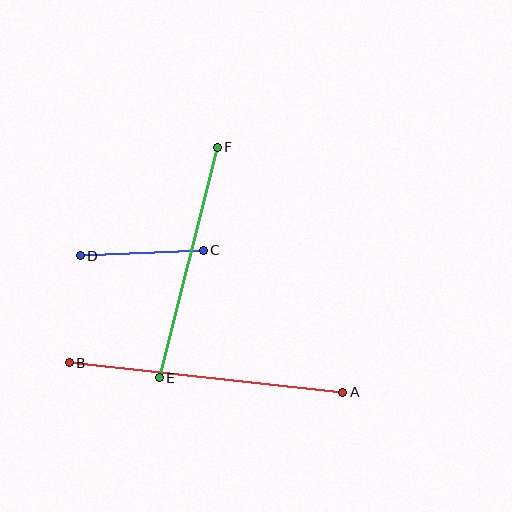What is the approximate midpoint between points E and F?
The midpoint is at approximately (188, 262) pixels.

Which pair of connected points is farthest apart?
Points A and B are farthest apart.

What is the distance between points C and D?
The distance is approximately 123 pixels.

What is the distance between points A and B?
The distance is approximately 275 pixels.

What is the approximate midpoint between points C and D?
The midpoint is at approximately (142, 253) pixels.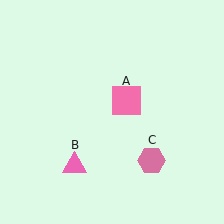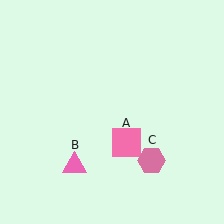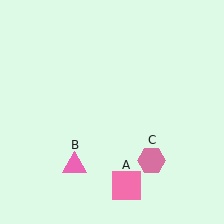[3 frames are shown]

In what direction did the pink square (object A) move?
The pink square (object A) moved down.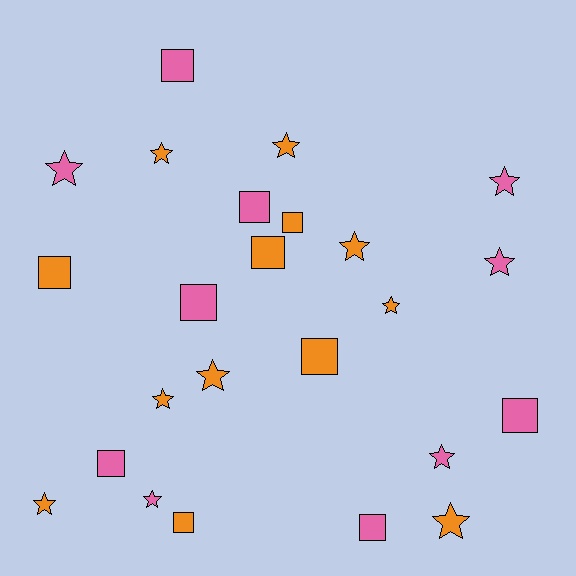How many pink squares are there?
There are 6 pink squares.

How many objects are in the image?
There are 24 objects.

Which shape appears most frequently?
Star, with 13 objects.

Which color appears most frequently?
Orange, with 13 objects.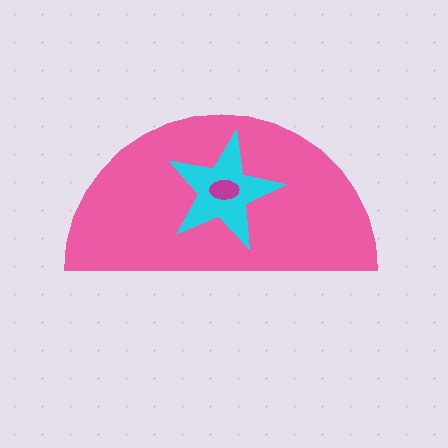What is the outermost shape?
The pink semicircle.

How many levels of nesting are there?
3.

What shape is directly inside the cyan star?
The magenta ellipse.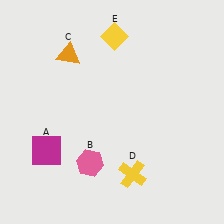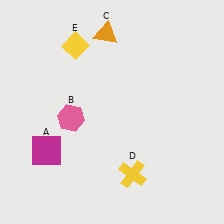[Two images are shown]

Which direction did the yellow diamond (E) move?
The yellow diamond (E) moved left.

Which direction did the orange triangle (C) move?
The orange triangle (C) moved right.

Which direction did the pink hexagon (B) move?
The pink hexagon (B) moved up.